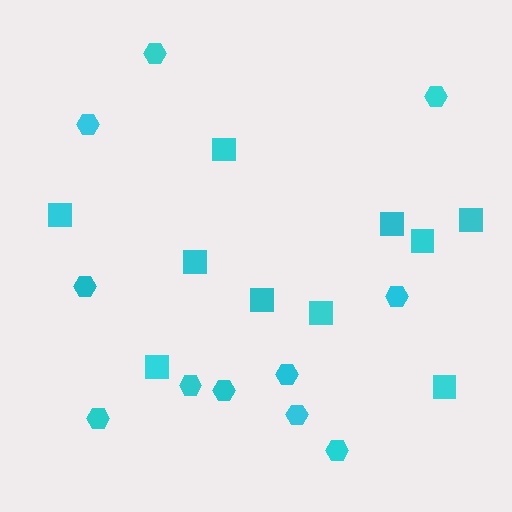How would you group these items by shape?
There are 2 groups: one group of squares (10) and one group of hexagons (11).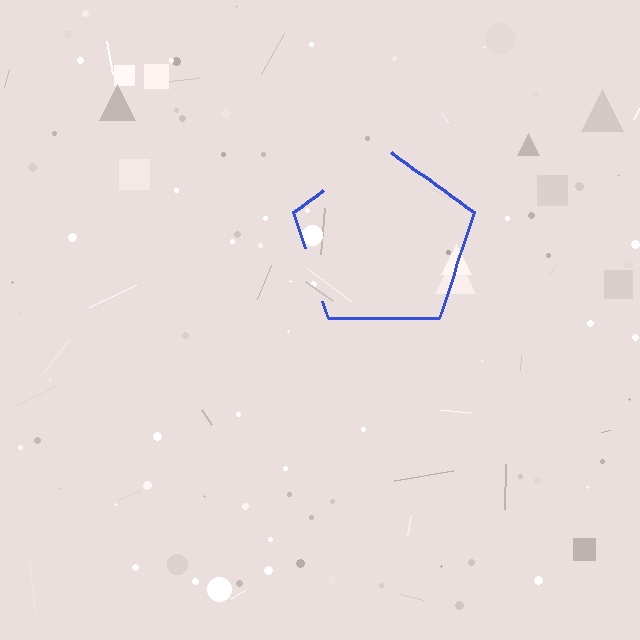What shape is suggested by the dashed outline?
The dashed outline suggests a pentagon.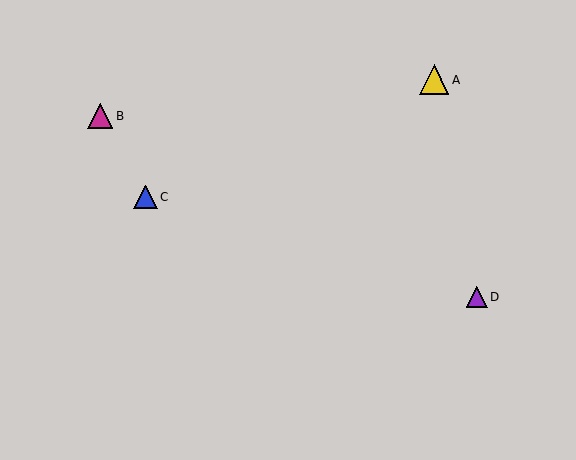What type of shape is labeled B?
Shape B is a magenta triangle.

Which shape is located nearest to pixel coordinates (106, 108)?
The magenta triangle (labeled B) at (100, 116) is nearest to that location.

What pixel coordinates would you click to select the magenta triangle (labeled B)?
Click at (100, 116) to select the magenta triangle B.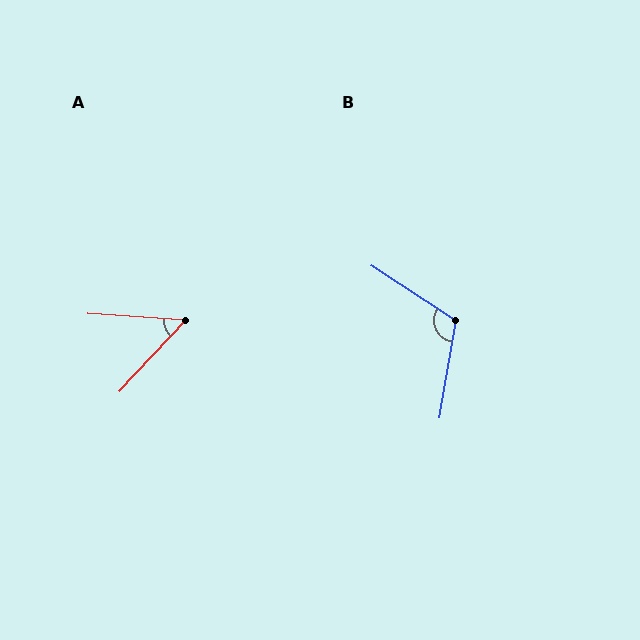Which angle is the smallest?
A, at approximately 51 degrees.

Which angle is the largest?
B, at approximately 114 degrees.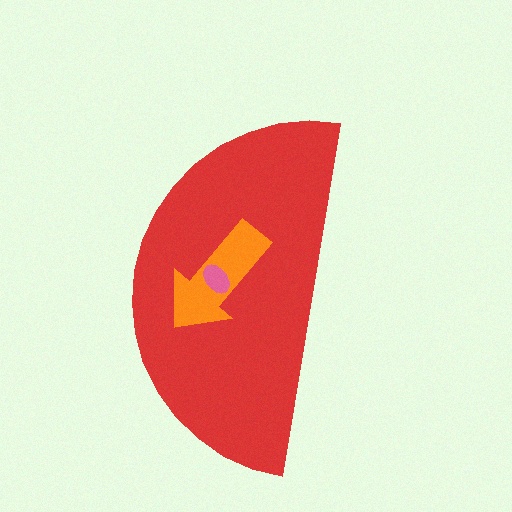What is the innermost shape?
The pink ellipse.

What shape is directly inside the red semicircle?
The orange arrow.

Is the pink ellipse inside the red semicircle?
Yes.